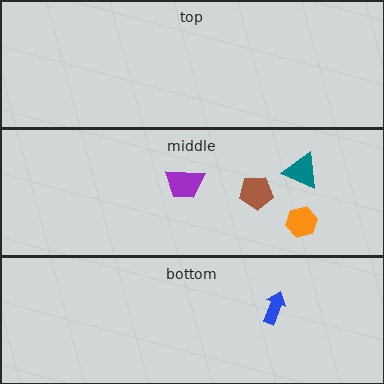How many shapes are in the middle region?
4.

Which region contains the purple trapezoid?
The middle region.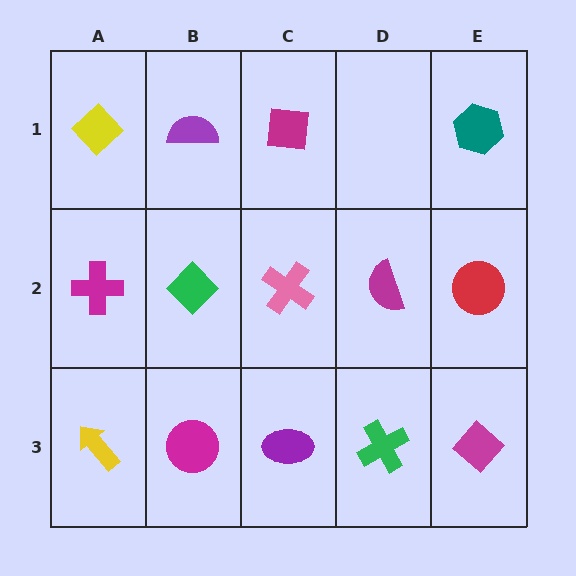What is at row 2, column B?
A green diamond.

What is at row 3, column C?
A purple ellipse.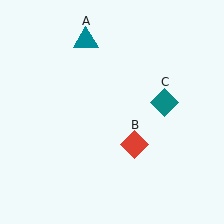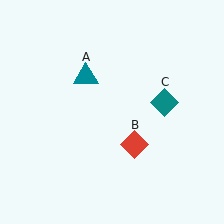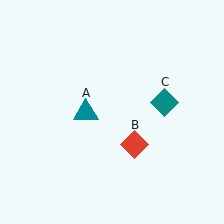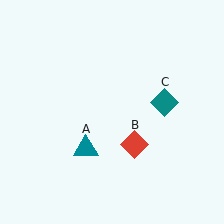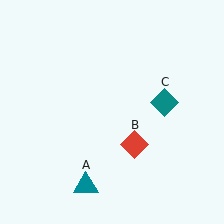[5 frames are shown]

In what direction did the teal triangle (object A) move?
The teal triangle (object A) moved down.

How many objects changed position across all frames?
1 object changed position: teal triangle (object A).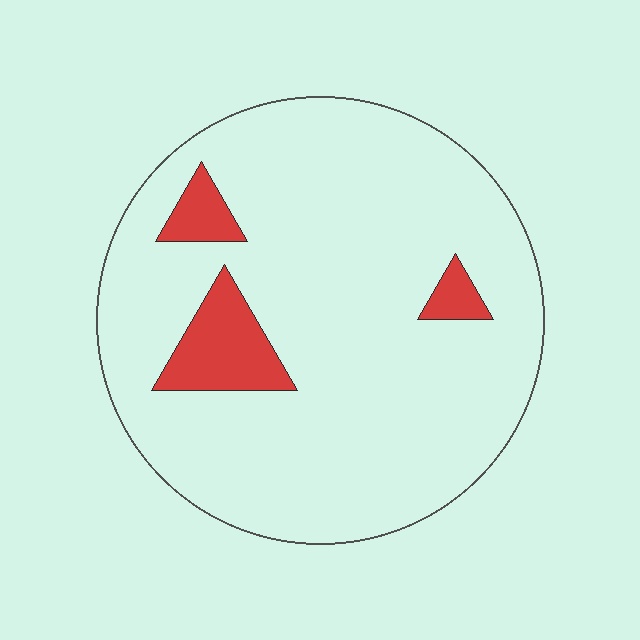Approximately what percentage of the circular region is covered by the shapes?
Approximately 10%.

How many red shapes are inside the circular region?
3.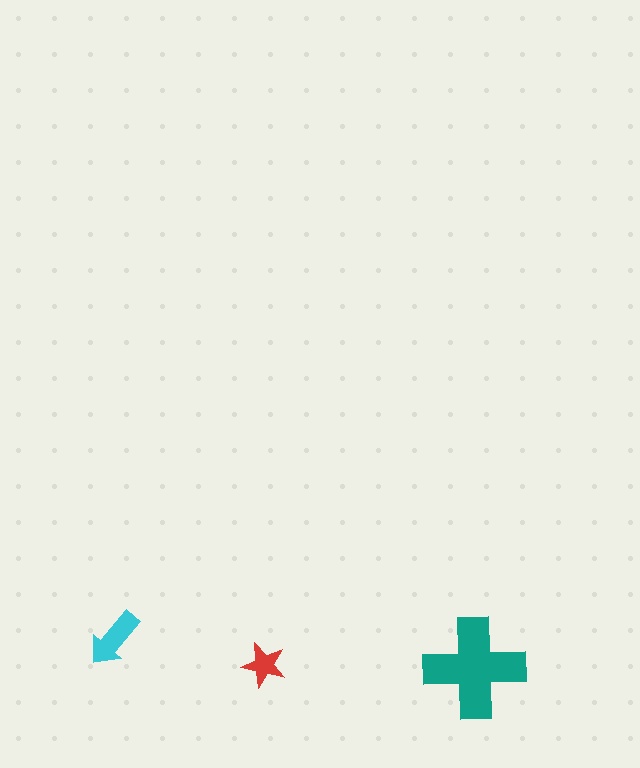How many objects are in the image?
There are 3 objects in the image.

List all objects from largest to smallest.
The teal cross, the cyan arrow, the red star.